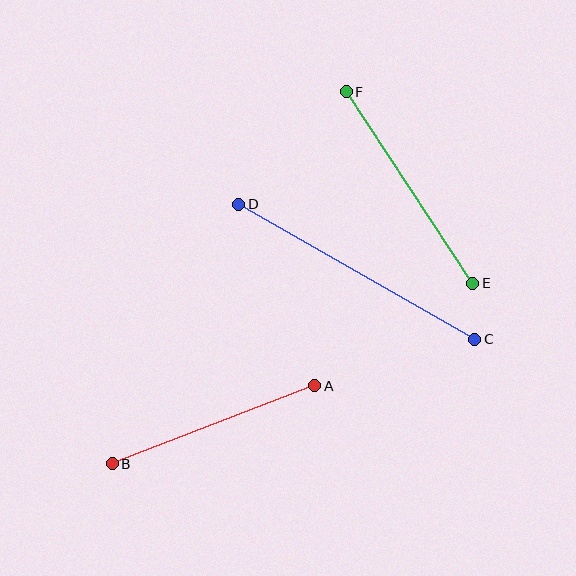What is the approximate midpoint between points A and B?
The midpoint is at approximately (214, 425) pixels.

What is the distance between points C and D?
The distance is approximately 272 pixels.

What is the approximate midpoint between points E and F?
The midpoint is at approximately (409, 187) pixels.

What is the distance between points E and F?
The distance is approximately 230 pixels.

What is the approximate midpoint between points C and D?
The midpoint is at approximately (357, 272) pixels.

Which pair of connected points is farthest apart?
Points C and D are farthest apart.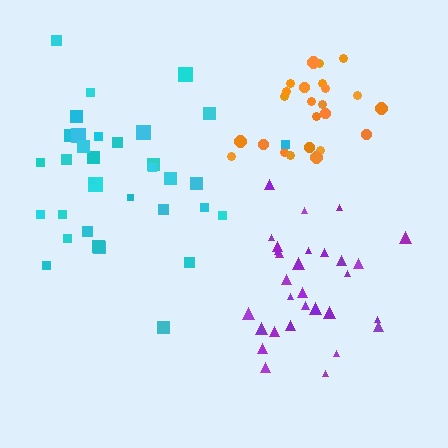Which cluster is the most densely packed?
Orange.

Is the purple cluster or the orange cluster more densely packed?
Orange.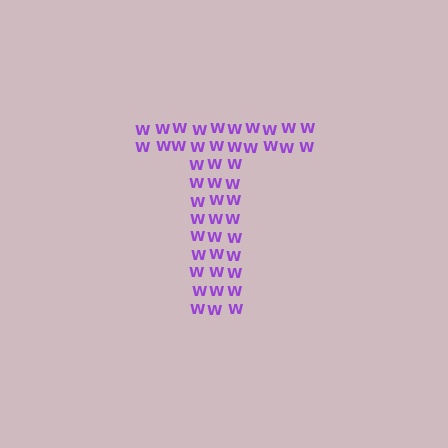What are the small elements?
The small elements are letter W's.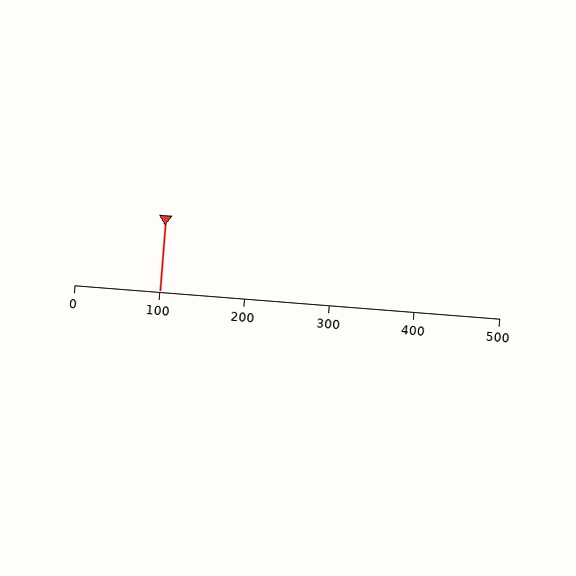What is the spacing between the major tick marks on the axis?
The major ticks are spaced 100 apart.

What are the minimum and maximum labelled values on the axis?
The axis runs from 0 to 500.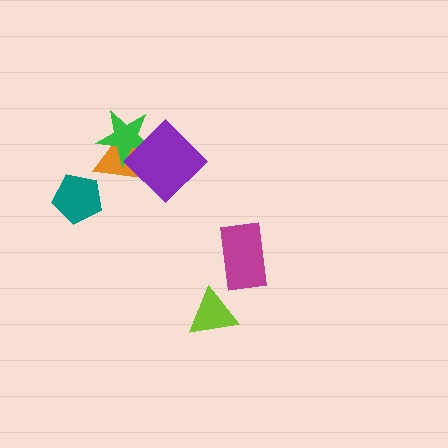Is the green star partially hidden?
Yes, it is partially covered by another shape.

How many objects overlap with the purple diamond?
2 objects overlap with the purple diamond.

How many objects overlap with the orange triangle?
2 objects overlap with the orange triangle.